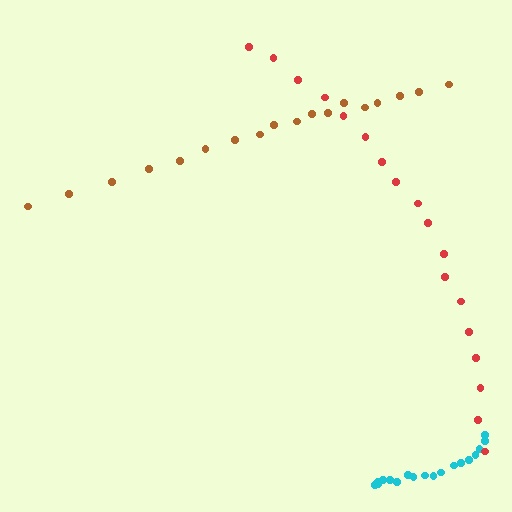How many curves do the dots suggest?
There are 3 distinct paths.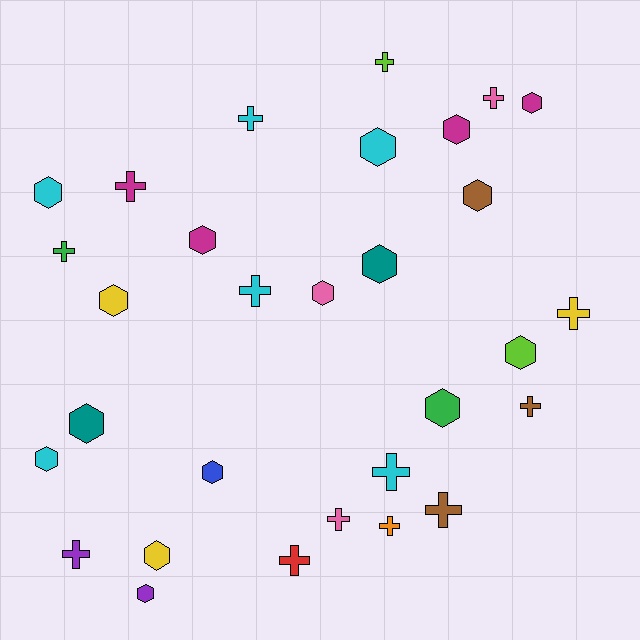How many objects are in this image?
There are 30 objects.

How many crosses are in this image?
There are 14 crosses.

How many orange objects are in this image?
There is 1 orange object.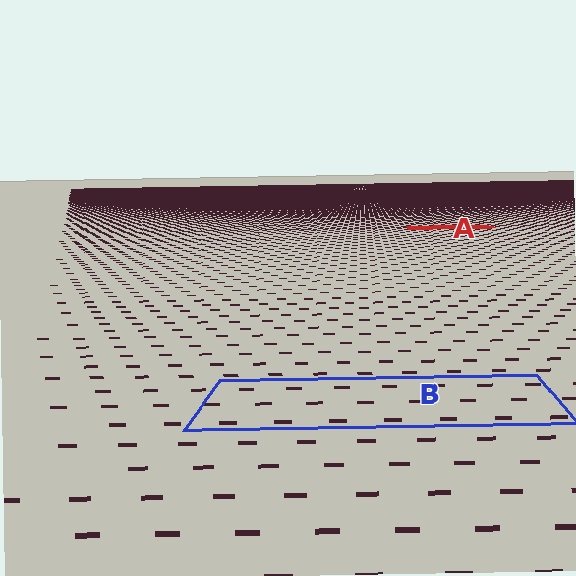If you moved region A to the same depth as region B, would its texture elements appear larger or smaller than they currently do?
They would appear larger. At a closer depth, the same texture elements are projected at a bigger on-screen size.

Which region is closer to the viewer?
Region B is closer. The texture elements there are larger and more spread out.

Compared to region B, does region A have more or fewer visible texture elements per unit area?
Region A has more texture elements per unit area — they are packed more densely because it is farther away.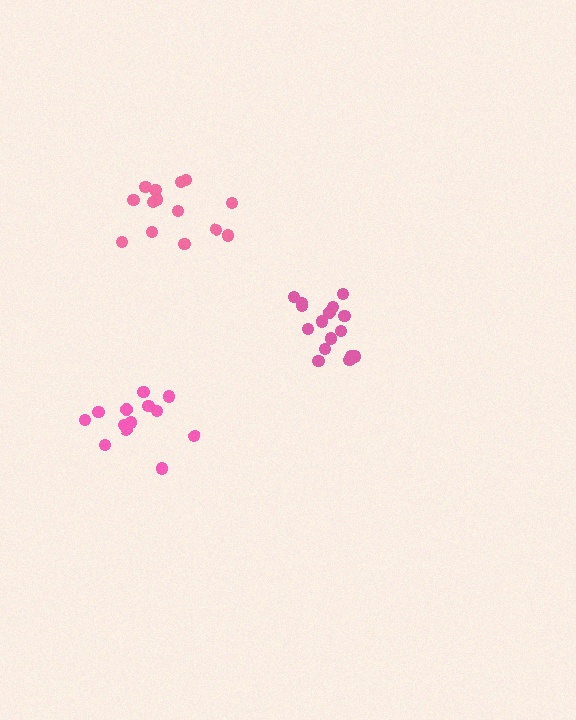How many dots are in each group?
Group 1: 14 dots, Group 2: 16 dots, Group 3: 13 dots (43 total).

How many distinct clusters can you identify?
There are 3 distinct clusters.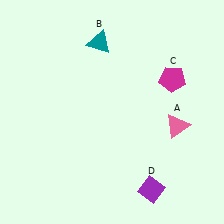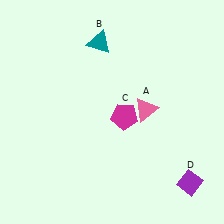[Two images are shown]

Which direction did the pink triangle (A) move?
The pink triangle (A) moved left.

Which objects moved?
The objects that moved are: the pink triangle (A), the magenta pentagon (C), the purple diamond (D).